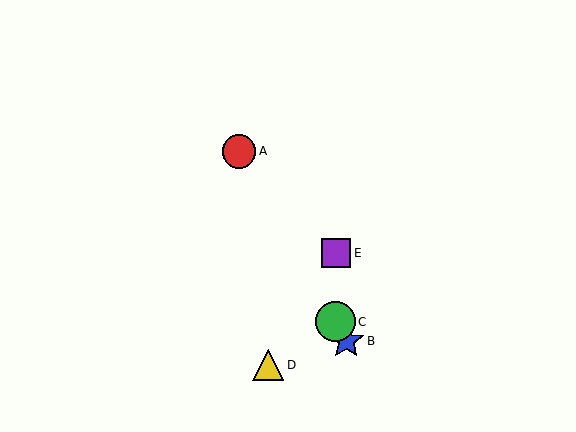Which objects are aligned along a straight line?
Objects A, B, C are aligned along a straight line.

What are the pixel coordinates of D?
Object D is at (268, 365).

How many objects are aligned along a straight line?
3 objects (A, B, C) are aligned along a straight line.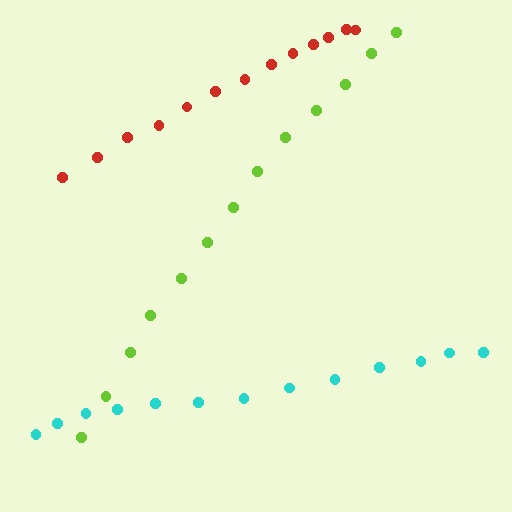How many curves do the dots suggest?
There are 3 distinct paths.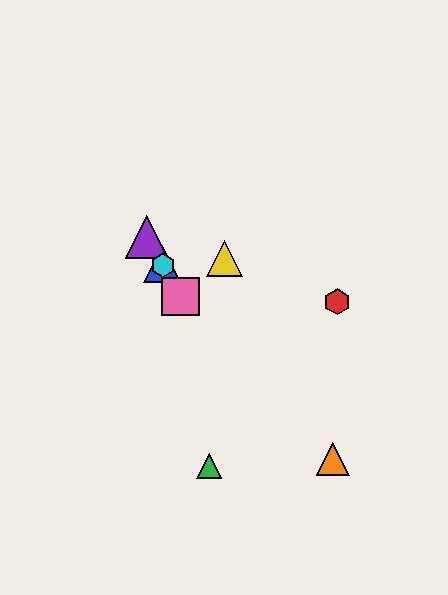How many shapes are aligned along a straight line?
4 shapes (the blue triangle, the purple triangle, the cyan hexagon, the pink square) are aligned along a straight line.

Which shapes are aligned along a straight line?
The blue triangle, the purple triangle, the cyan hexagon, the pink square are aligned along a straight line.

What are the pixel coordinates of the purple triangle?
The purple triangle is at (147, 237).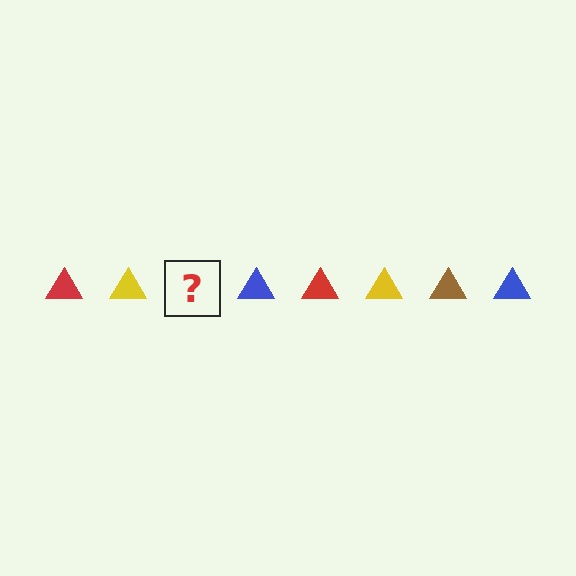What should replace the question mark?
The question mark should be replaced with a brown triangle.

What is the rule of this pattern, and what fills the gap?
The rule is that the pattern cycles through red, yellow, brown, blue triangles. The gap should be filled with a brown triangle.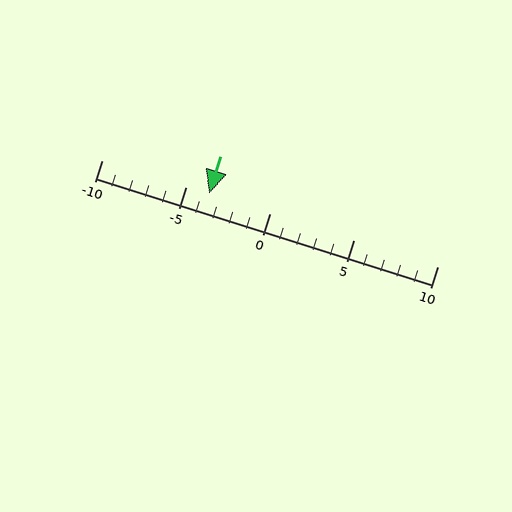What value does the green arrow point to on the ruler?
The green arrow points to approximately -4.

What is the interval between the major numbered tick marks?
The major tick marks are spaced 5 units apart.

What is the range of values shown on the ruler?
The ruler shows values from -10 to 10.